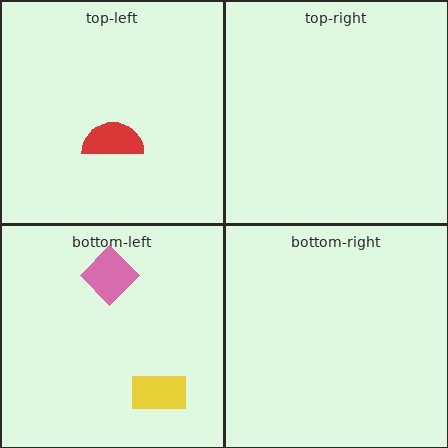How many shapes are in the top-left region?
1.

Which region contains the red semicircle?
The top-left region.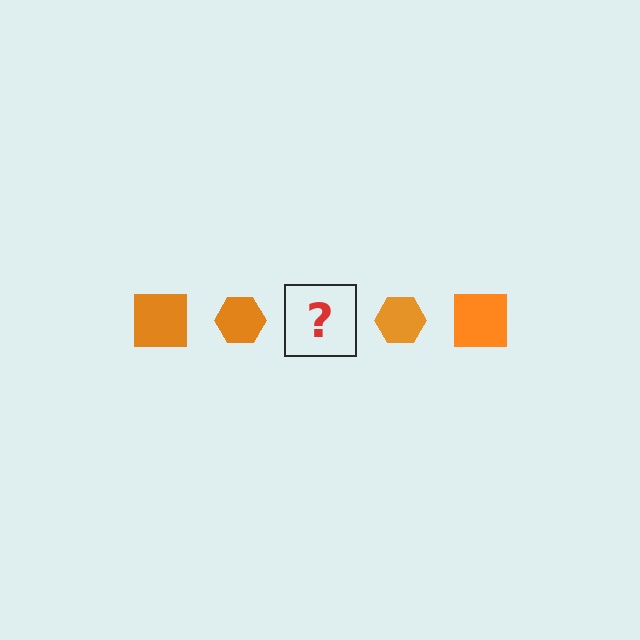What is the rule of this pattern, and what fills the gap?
The rule is that the pattern cycles through square, hexagon shapes in orange. The gap should be filled with an orange square.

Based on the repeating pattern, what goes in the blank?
The blank should be an orange square.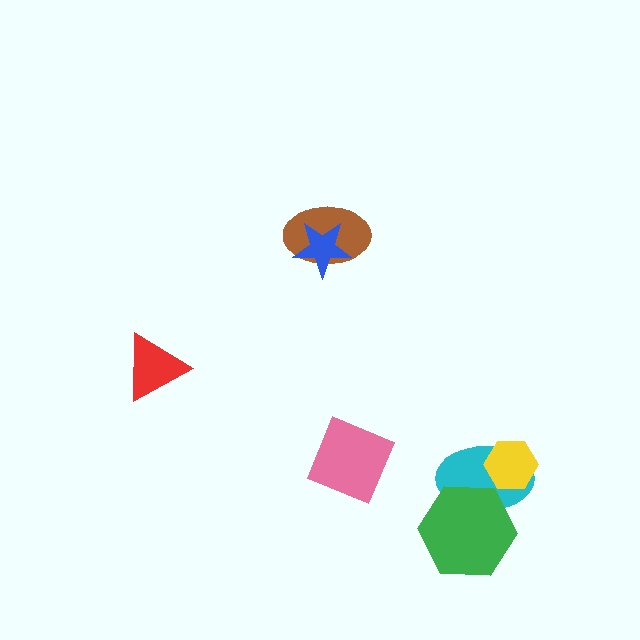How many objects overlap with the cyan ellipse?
2 objects overlap with the cyan ellipse.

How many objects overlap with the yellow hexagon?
1 object overlaps with the yellow hexagon.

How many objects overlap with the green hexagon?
1 object overlaps with the green hexagon.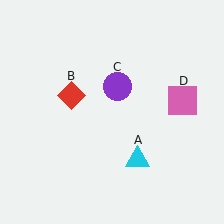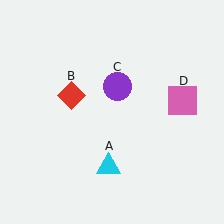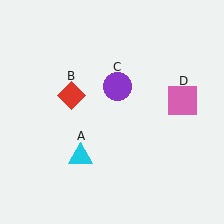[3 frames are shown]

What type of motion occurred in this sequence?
The cyan triangle (object A) rotated clockwise around the center of the scene.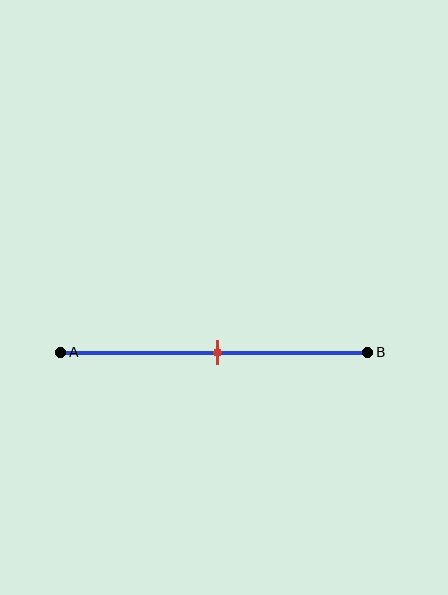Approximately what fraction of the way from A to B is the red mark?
The red mark is approximately 50% of the way from A to B.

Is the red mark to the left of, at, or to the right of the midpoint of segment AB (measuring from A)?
The red mark is approximately at the midpoint of segment AB.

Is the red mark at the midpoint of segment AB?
Yes, the mark is approximately at the midpoint.